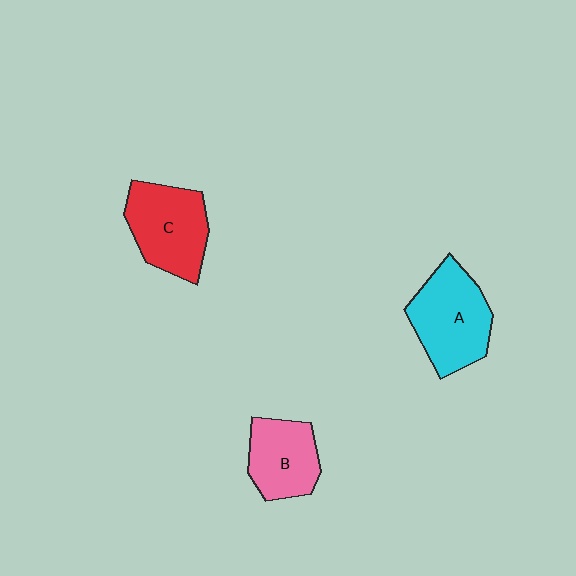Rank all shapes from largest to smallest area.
From largest to smallest: A (cyan), C (red), B (pink).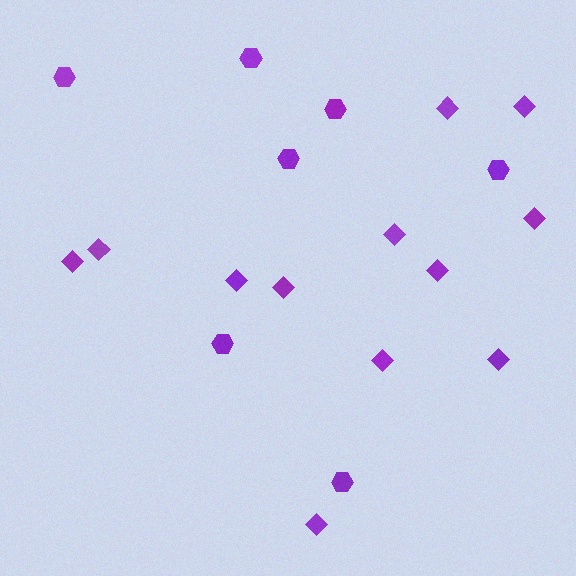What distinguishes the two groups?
There are 2 groups: one group of hexagons (7) and one group of diamonds (12).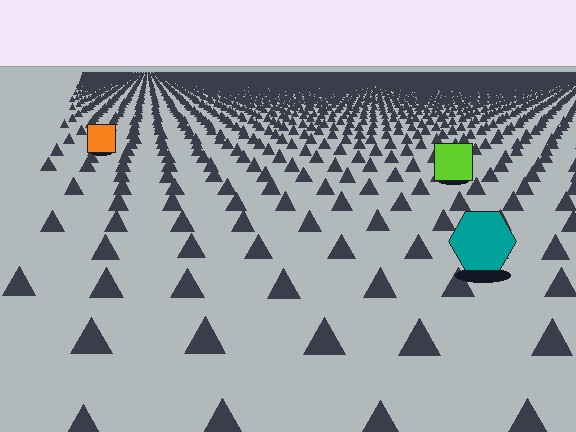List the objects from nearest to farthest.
From nearest to farthest: the teal hexagon, the lime square, the orange square.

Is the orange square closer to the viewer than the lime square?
No. The lime square is closer — you can tell from the texture gradient: the ground texture is coarser near it.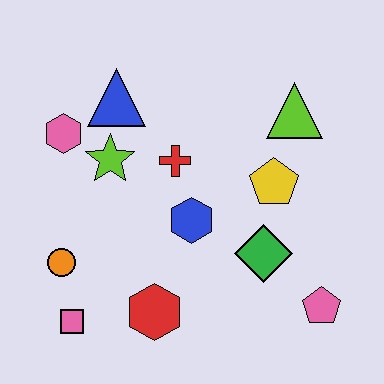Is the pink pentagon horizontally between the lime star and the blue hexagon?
No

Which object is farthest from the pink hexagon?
The pink pentagon is farthest from the pink hexagon.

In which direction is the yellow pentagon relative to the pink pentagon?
The yellow pentagon is above the pink pentagon.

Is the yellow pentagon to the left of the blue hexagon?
No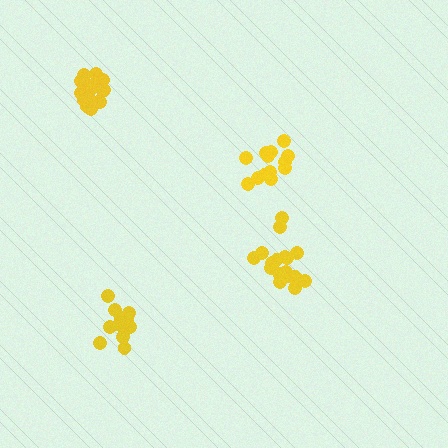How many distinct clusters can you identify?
There are 4 distinct clusters.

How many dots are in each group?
Group 1: 13 dots, Group 2: 19 dots, Group 3: 13 dots, Group 4: 19 dots (64 total).